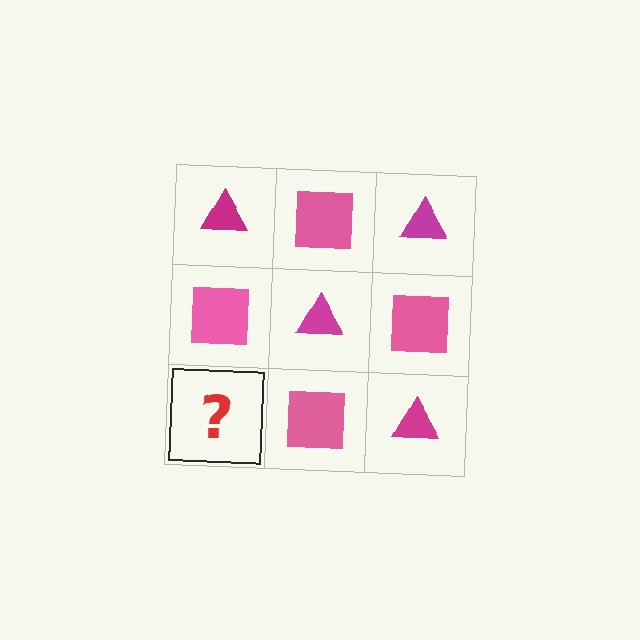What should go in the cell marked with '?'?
The missing cell should contain a magenta triangle.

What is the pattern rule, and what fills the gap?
The rule is that it alternates magenta triangle and pink square in a checkerboard pattern. The gap should be filled with a magenta triangle.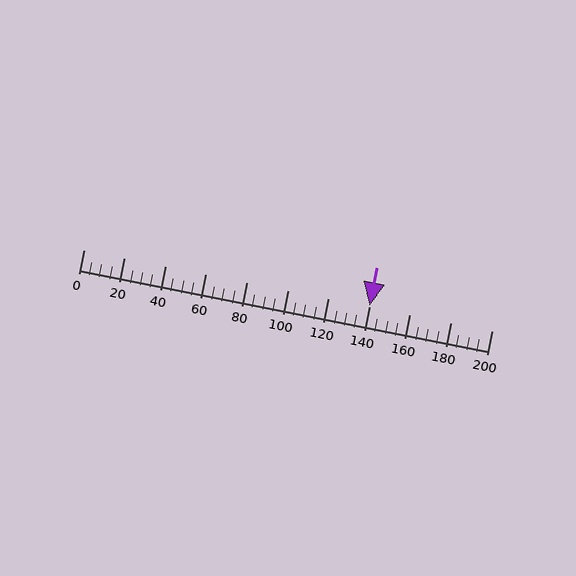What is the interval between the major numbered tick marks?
The major tick marks are spaced 20 units apart.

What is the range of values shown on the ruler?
The ruler shows values from 0 to 200.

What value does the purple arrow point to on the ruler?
The purple arrow points to approximately 140.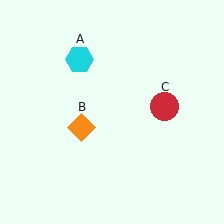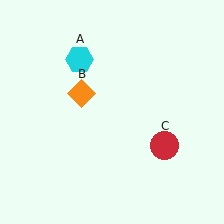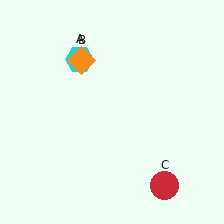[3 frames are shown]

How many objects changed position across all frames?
2 objects changed position: orange diamond (object B), red circle (object C).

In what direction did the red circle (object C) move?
The red circle (object C) moved down.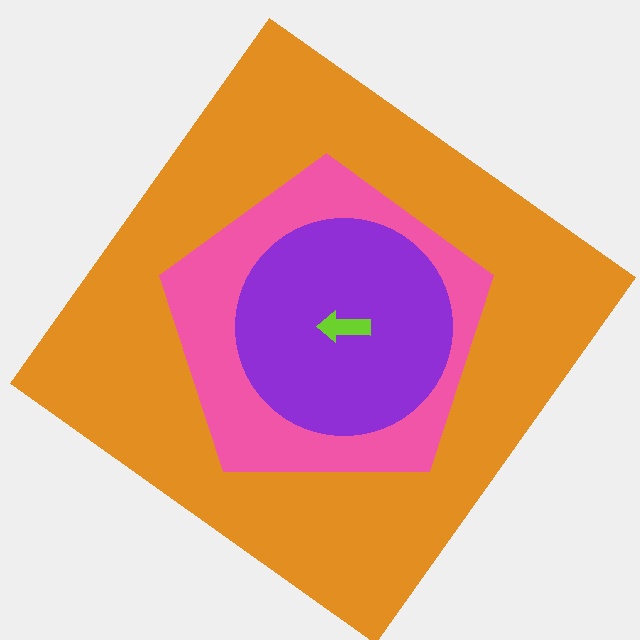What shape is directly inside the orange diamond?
The pink pentagon.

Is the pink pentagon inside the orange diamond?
Yes.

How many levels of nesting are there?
4.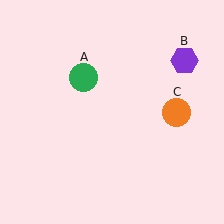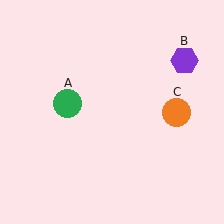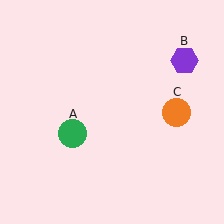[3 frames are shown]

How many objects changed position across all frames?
1 object changed position: green circle (object A).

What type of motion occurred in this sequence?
The green circle (object A) rotated counterclockwise around the center of the scene.